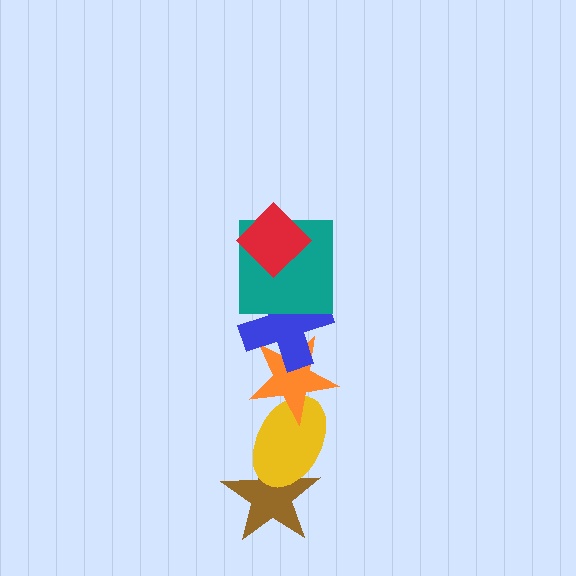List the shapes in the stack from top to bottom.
From top to bottom: the red diamond, the teal square, the blue cross, the orange star, the yellow ellipse, the brown star.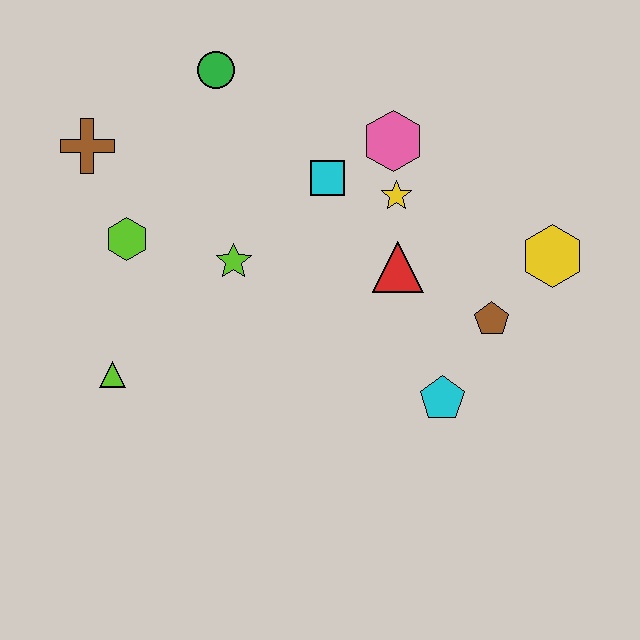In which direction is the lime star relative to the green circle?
The lime star is below the green circle.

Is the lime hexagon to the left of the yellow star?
Yes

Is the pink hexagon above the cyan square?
Yes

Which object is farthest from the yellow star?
The lime triangle is farthest from the yellow star.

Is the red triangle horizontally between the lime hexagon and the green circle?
No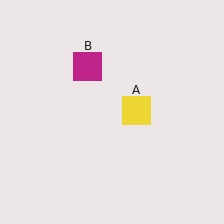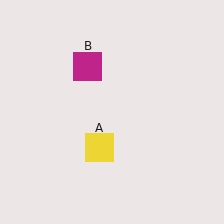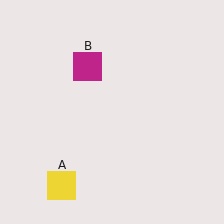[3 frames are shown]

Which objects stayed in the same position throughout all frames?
Magenta square (object B) remained stationary.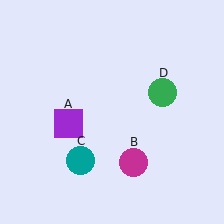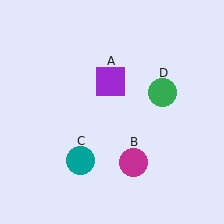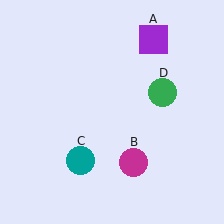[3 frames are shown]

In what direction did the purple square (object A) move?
The purple square (object A) moved up and to the right.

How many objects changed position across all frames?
1 object changed position: purple square (object A).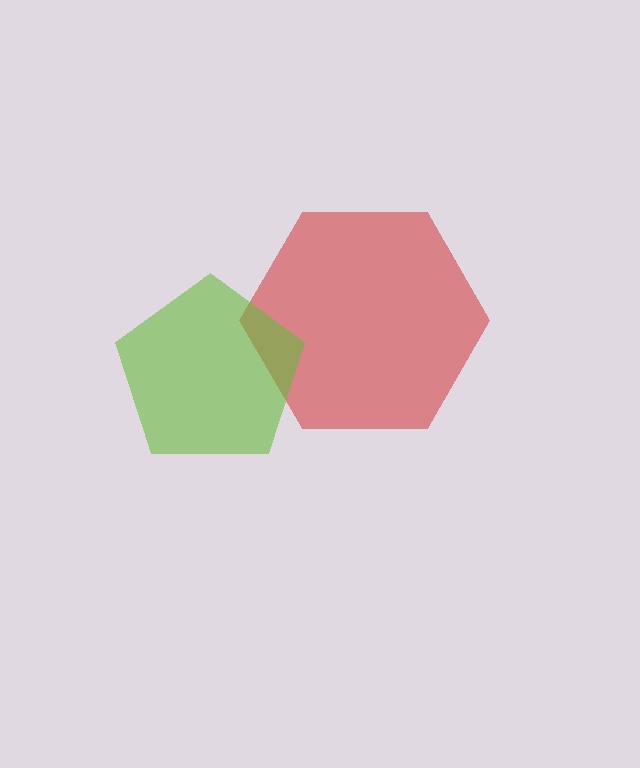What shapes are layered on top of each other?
The layered shapes are: a red hexagon, a lime pentagon.